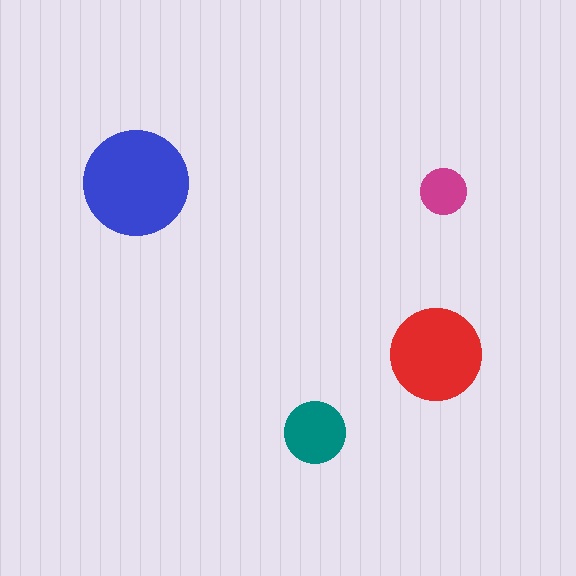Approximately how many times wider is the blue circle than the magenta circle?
About 2.5 times wider.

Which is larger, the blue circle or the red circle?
The blue one.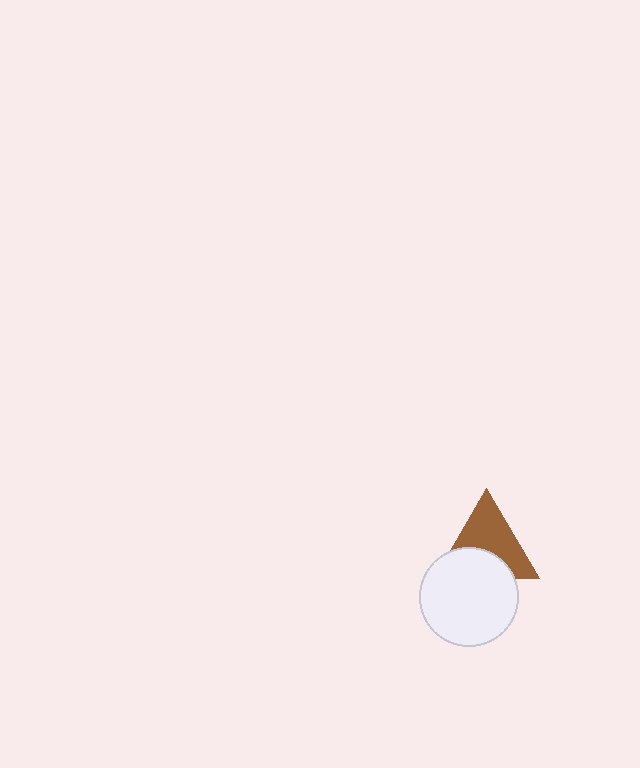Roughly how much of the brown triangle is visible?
About half of it is visible (roughly 61%).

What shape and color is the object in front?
The object in front is a white circle.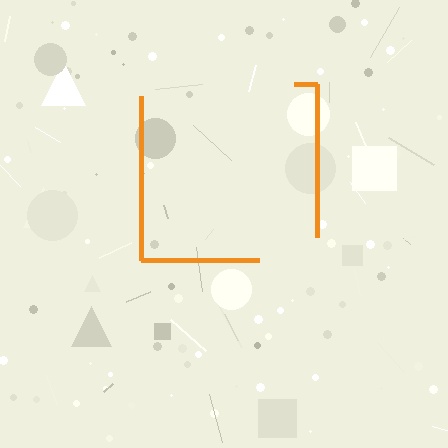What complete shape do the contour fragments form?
The contour fragments form a square.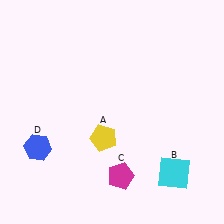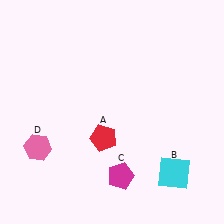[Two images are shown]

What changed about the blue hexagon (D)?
In Image 1, D is blue. In Image 2, it changed to pink.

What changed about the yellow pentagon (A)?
In Image 1, A is yellow. In Image 2, it changed to red.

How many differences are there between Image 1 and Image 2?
There are 2 differences between the two images.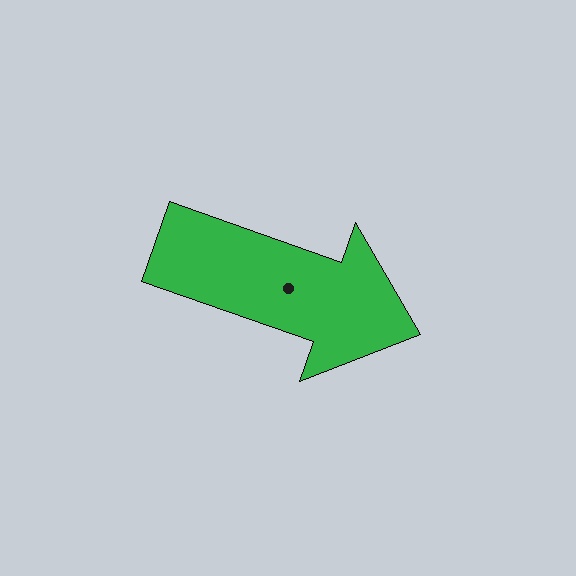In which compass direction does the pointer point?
East.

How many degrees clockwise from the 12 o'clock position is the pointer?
Approximately 109 degrees.